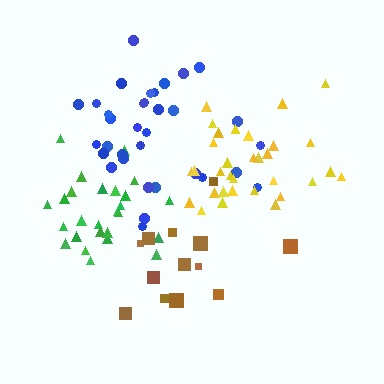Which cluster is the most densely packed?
Green.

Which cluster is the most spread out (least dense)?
Brown.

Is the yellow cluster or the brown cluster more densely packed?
Yellow.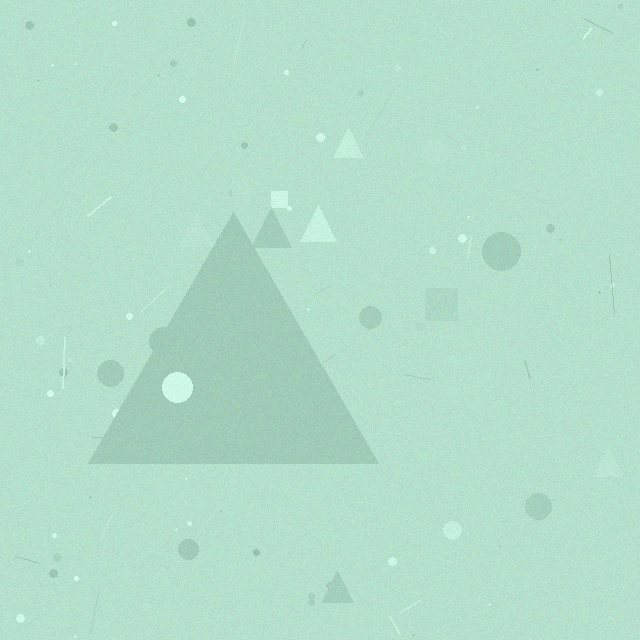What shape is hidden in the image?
A triangle is hidden in the image.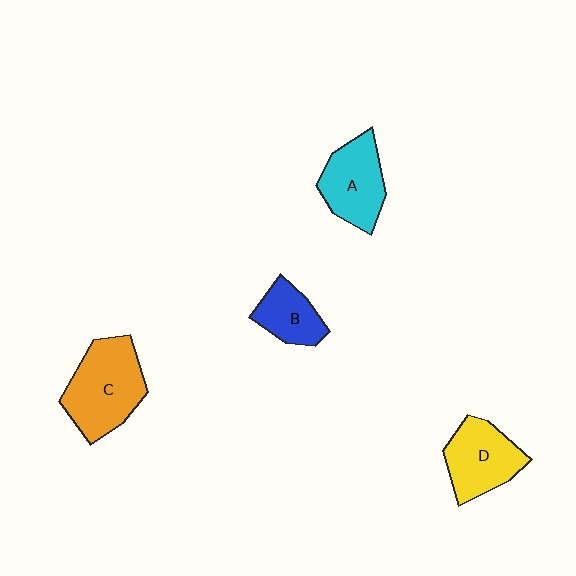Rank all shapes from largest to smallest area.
From largest to smallest: C (orange), D (yellow), A (cyan), B (blue).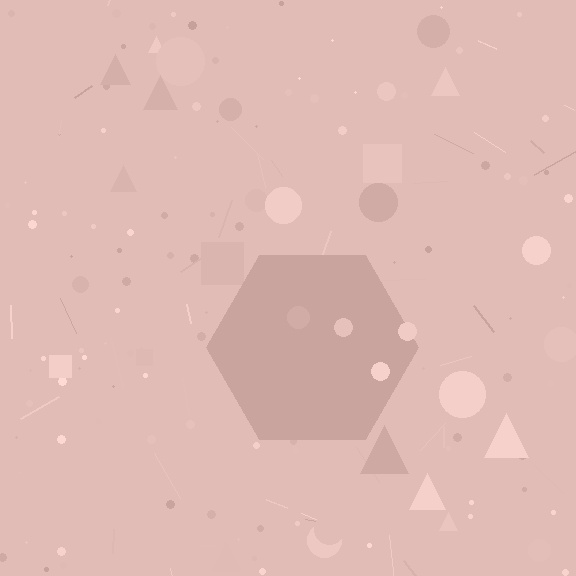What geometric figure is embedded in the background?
A hexagon is embedded in the background.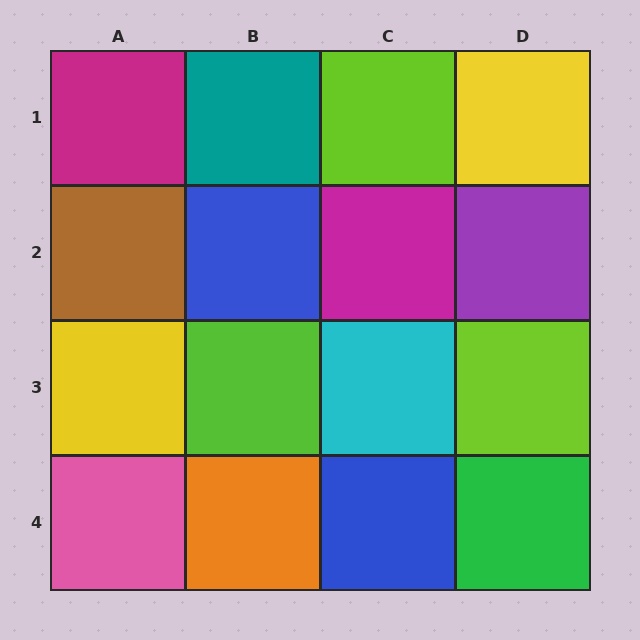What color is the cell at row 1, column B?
Teal.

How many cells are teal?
1 cell is teal.